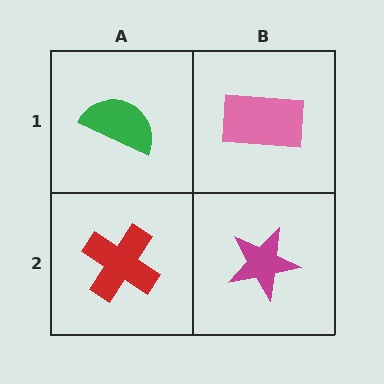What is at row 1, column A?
A green semicircle.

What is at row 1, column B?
A pink rectangle.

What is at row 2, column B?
A magenta star.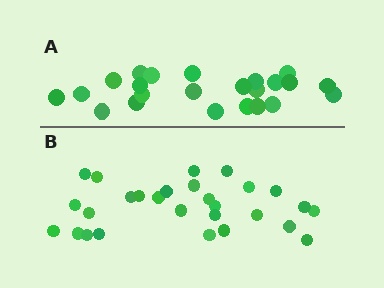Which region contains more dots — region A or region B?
Region B (the bottom region) has more dots.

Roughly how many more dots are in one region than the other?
Region B has about 5 more dots than region A.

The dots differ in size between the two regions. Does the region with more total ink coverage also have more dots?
No. Region A has more total ink coverage because its dots are larger, but region B actually contains more individual dots. Total area can be misleading — the number of items is what matters here.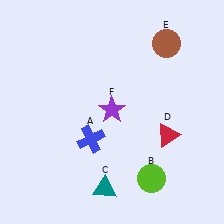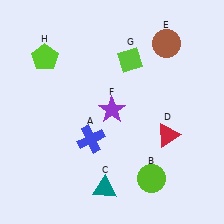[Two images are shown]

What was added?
A lime diamond (G), a lime pentagon (H) were added in Image 2.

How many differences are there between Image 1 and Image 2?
There are 2 differences between the two images.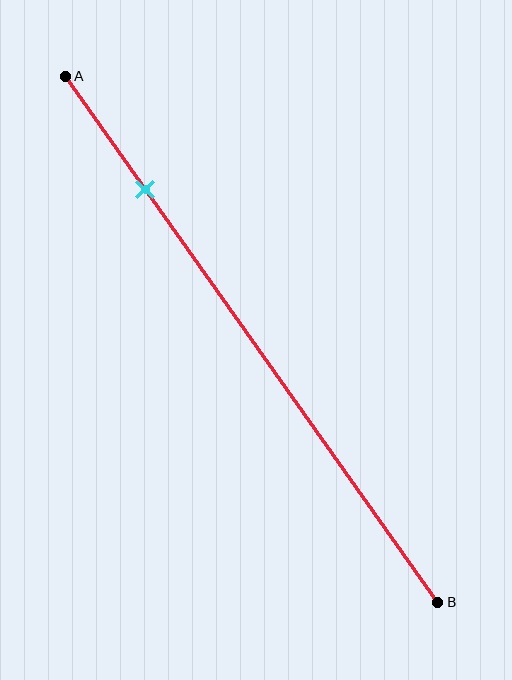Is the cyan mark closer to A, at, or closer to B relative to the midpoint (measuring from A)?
The cyan mark is closer to point A than the midpoint of segment AB.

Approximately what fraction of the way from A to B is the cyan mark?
The cyan mark is approximately 20% of the way from A to B.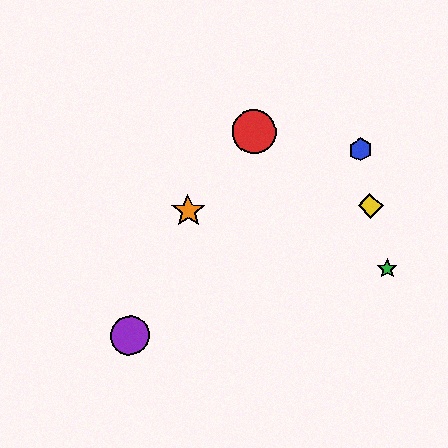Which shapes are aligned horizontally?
The yellow diamond, the orange star are aligned horizontally.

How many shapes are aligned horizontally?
2 shapes (the yellow diamond, the orange star) are aligned horizontally.